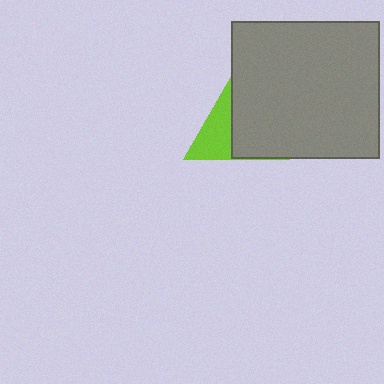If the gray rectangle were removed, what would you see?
You would see the complete lime triangle.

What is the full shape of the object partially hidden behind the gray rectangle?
The partially hidden object is a lime triangle.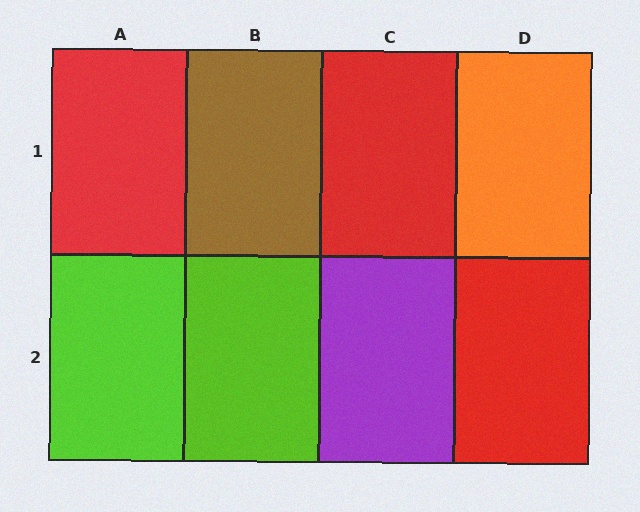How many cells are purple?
1 cell is purple.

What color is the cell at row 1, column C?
Red.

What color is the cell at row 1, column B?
Brown.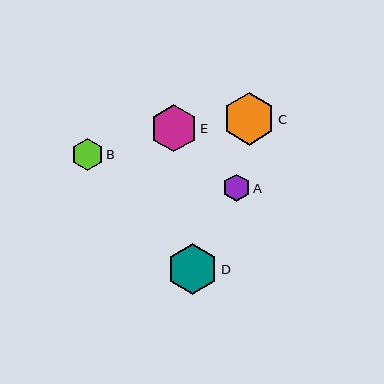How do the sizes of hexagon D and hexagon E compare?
Hexagon D and hexagon E are approximately the same size.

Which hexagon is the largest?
Hexagon C is the largest with a size of approximately 53 pixels.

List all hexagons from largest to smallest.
From largest to smallest: C, D, E, B, A.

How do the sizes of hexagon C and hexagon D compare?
Hexagon C and hexagon D are approximately the same size.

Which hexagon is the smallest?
Hexagon A is the smallest with a size of approximately 27 pixels.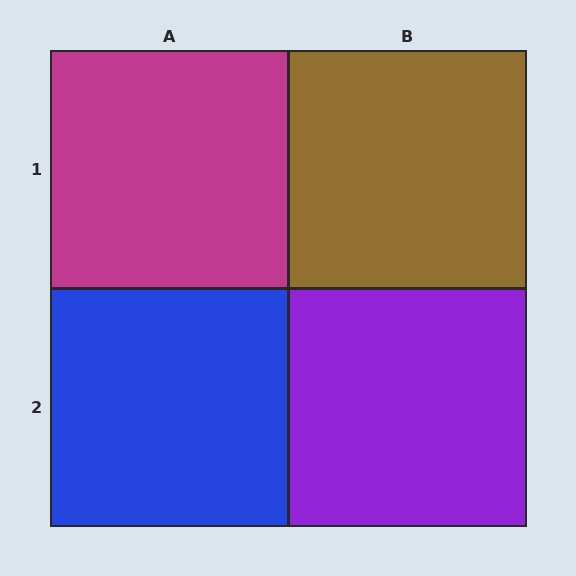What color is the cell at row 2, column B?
Purple.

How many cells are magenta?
1 cell is magenta.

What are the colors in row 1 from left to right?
Magenta, brown.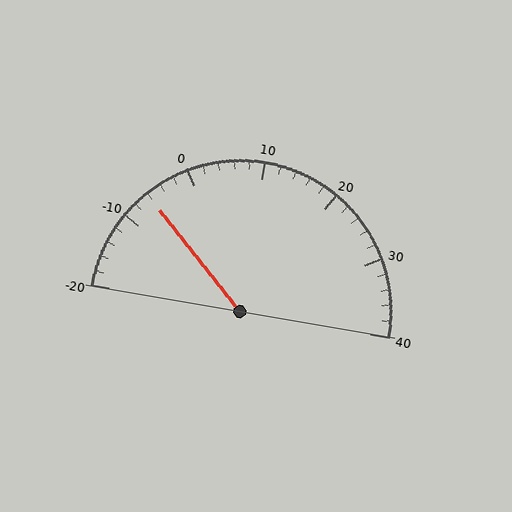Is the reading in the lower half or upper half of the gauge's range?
The reading is in the lower half of the range (-20 to 40).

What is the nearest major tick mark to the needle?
The nearest major tick mark is -10.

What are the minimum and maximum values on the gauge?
The gauge ranges from -20 to 40.